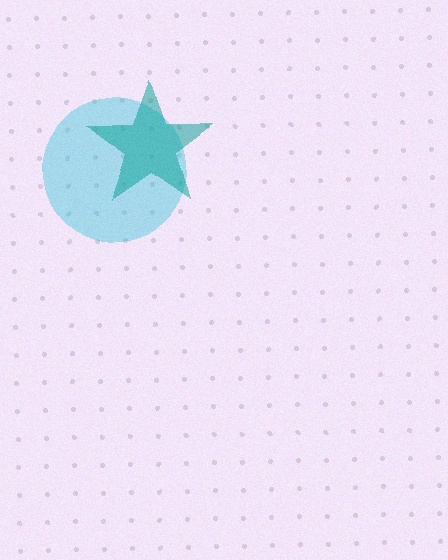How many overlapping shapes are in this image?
There are 2 overlapping shapes in the image.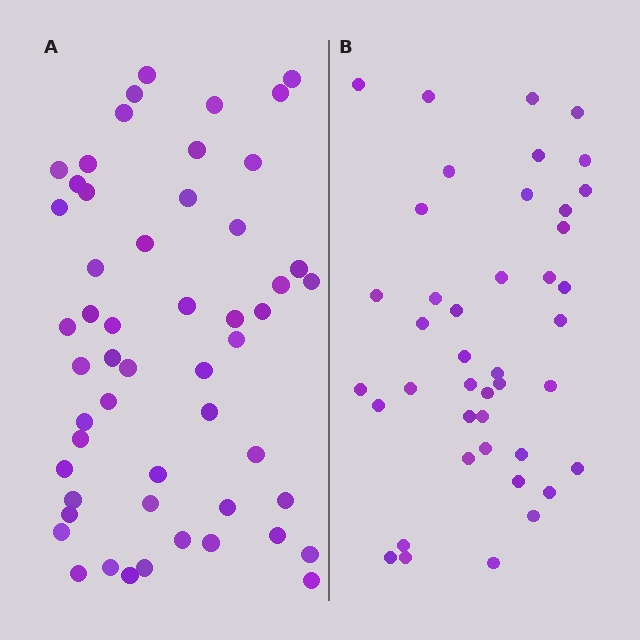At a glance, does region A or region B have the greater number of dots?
Region A (the left region) has more dots.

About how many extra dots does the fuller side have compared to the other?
Region A has roughly 12 or so more dots than region B.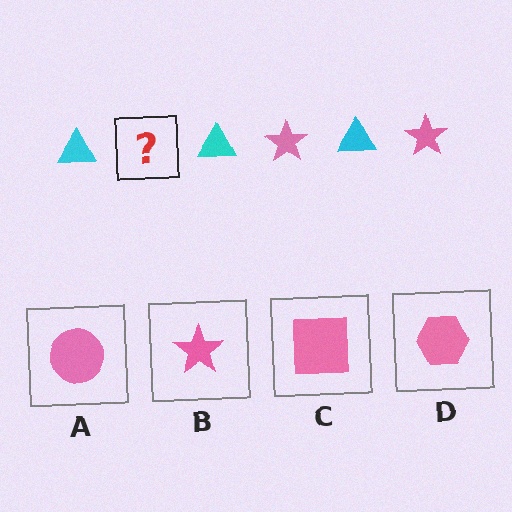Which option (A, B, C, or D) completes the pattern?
B.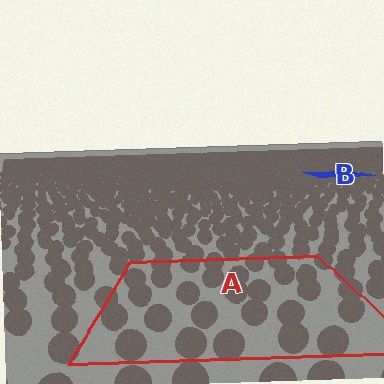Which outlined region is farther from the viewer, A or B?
Region B is farther from the viewer — the texture elements inside it appear smaller and more densely packed.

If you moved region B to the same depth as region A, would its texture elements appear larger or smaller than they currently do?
They would appear larger. At a closer depth, the same texture elements are projected at a bigger on-screen size.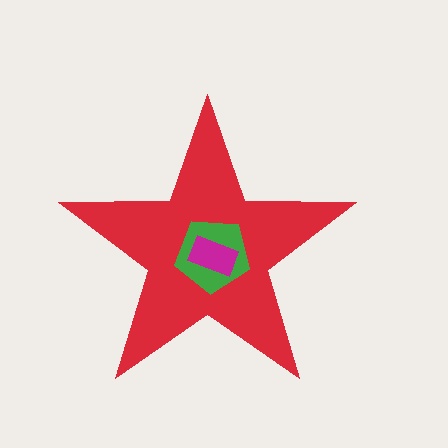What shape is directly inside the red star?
The green pentagon.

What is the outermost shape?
The red star.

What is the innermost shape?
The magenta rectangle.